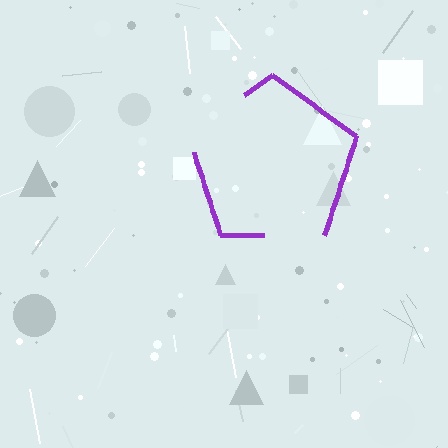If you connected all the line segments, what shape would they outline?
They would outline a pentagon.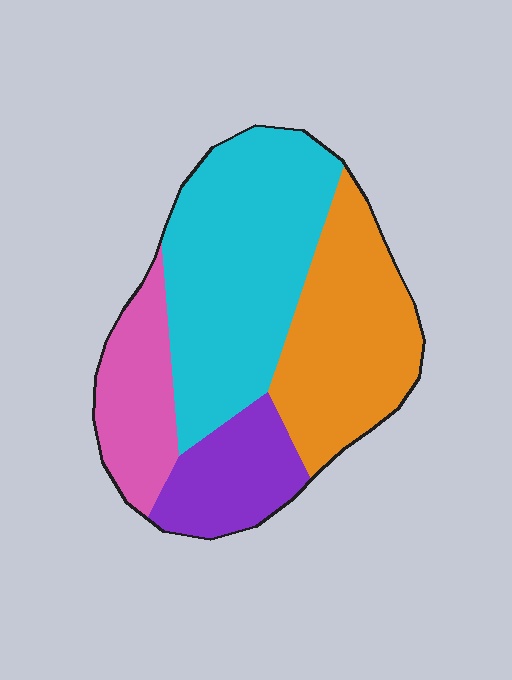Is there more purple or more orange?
Orange.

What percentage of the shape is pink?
Pink takes up less than a quarter of the shape.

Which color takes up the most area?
Cyan, at roughly 40%.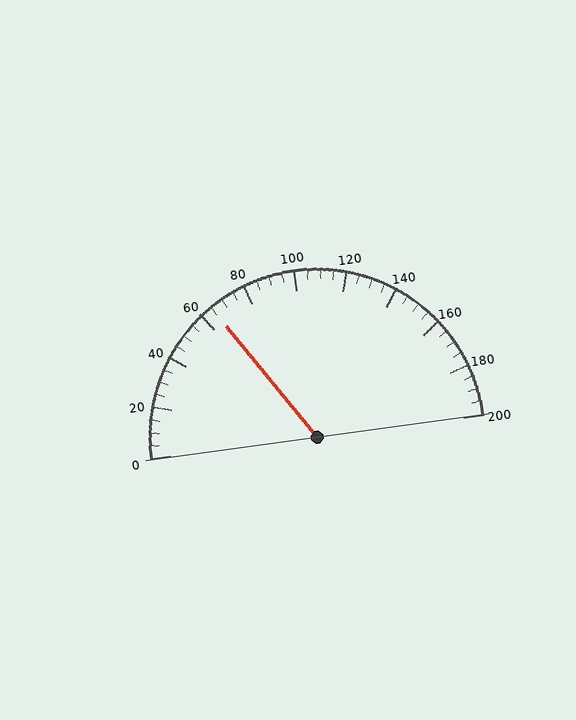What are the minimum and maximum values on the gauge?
The gauge ranges from 0 to 200.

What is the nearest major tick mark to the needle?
The nearest major tick mark is 60.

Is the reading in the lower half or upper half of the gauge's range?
The reading is in the lower half of the range (0 to 200).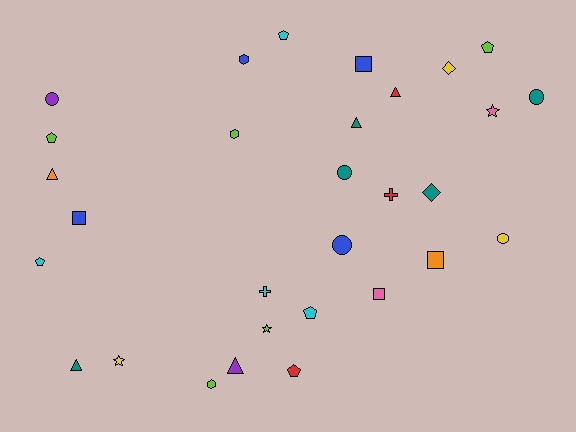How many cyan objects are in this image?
There are 4 cyan objects.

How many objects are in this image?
There are 30 objects.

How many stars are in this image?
There are 3 stars.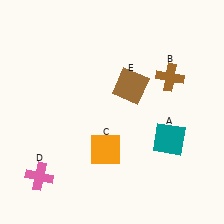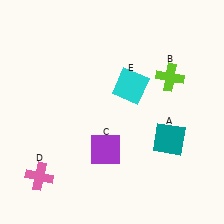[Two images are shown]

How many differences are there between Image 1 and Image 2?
There are 3 differences between the two images.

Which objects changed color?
B changed from brown to lime. C changed from orange to purple. E changed from brown to cyan.